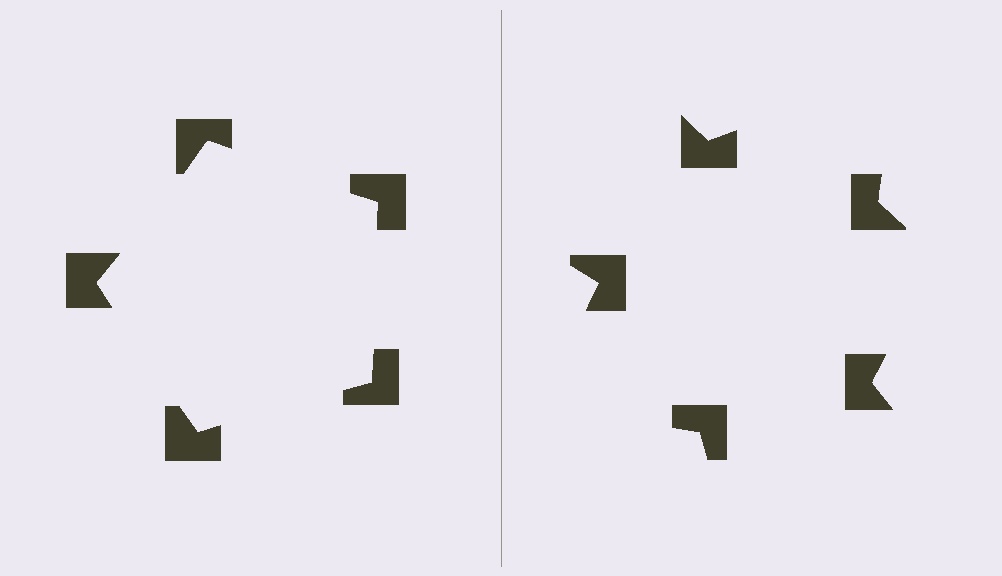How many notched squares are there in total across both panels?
10 — 5 on each side.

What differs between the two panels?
The notched squares are positioned identically on both sides; only the wedge orientations differ. On the left they align to a pentagon; on the right they are misaligned.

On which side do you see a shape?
An illusory pentagon appears on the left side. On the right side the wedge cuts are rotated, so no coherent shape forms.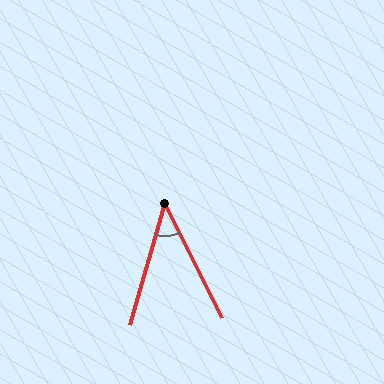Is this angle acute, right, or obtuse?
It is acute.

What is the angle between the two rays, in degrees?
Approximately 43 degrees.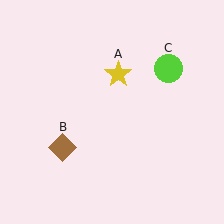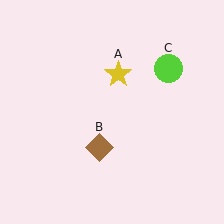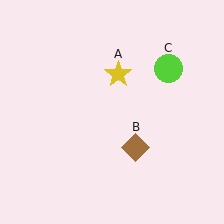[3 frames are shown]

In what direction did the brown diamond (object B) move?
The brown diamond (object B) moved right.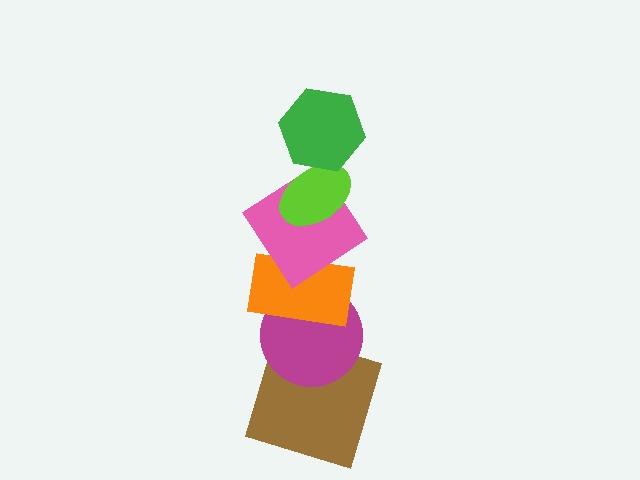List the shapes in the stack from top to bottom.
From top to bottom: the green hexagon, the lime ellipse, the pink diamond, the orange rectangle, the magenta circle, the brown square.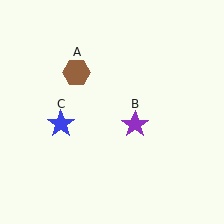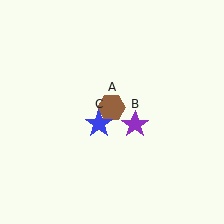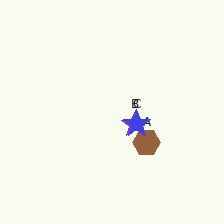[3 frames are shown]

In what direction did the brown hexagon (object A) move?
The brown hexagon (object A) moved down and to the right.